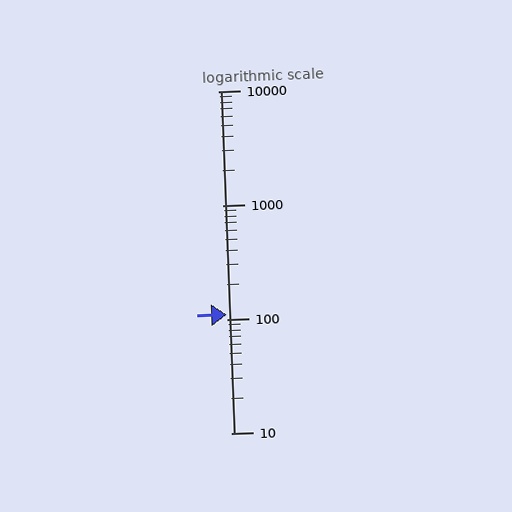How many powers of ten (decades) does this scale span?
The scale spans 3 decades, from 10 to 10000.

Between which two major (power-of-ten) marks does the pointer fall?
The pointer is between 100 and 1000.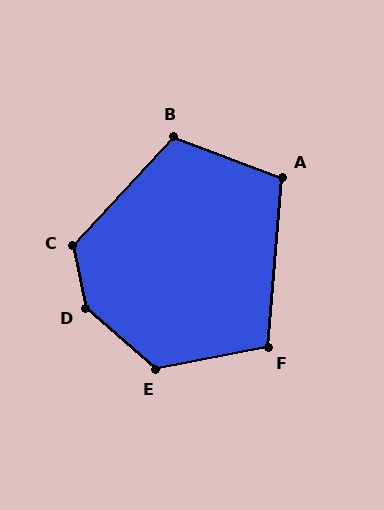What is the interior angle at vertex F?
Approximately 106 degrees (obtuse).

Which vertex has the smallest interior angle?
A, at approximately 105 degrees.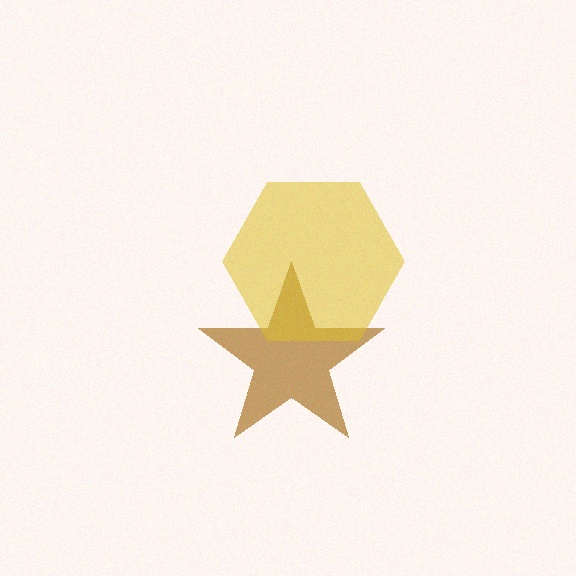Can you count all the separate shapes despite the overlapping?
Yes, there are 2 separate shapes.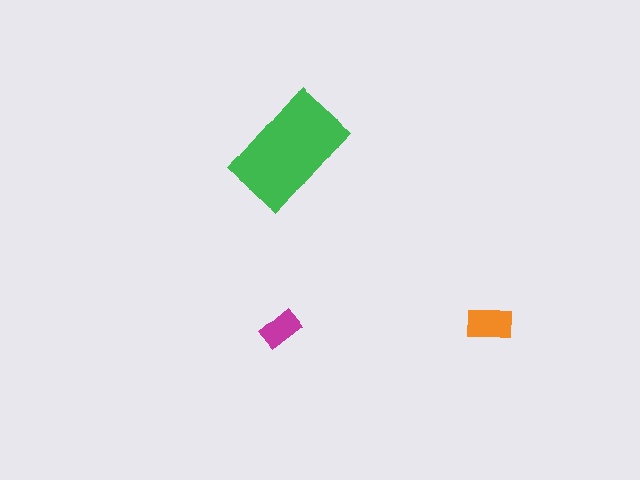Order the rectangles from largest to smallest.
the green one, the orange one, the magenta one.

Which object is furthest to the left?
The magenta rectangle is leftmost.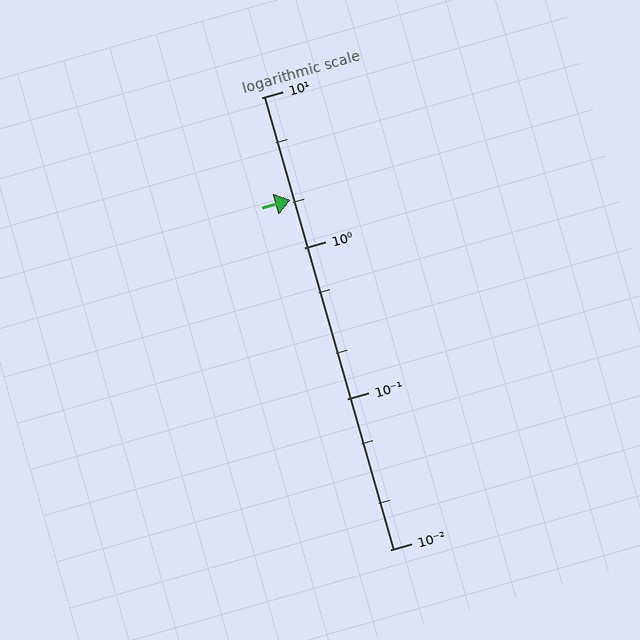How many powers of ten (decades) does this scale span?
The scale spans 3 decades, from 0.01 to 10.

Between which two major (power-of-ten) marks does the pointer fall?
The pointer is between 1 and 10.